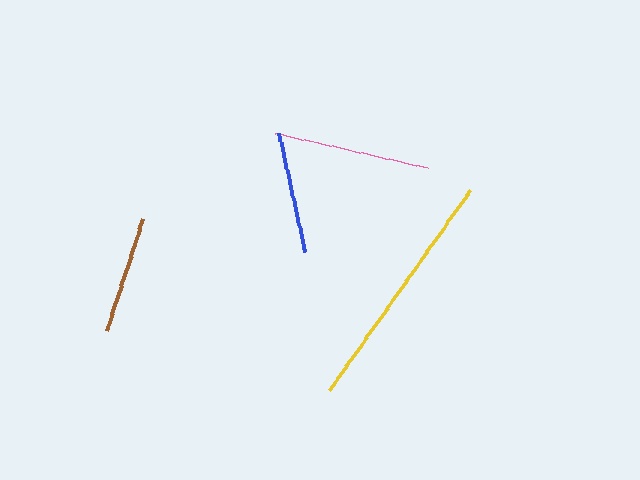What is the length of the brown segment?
The brown segment is approximately 117 pixels long.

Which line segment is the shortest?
The brown line is the shortest at approximately 117 pixels.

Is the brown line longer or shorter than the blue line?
The blue line is longer than the brown line.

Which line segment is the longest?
The yellow line is the longest at approximately 245 pixels.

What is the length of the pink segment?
The pink segment is approximately 156 pixels long.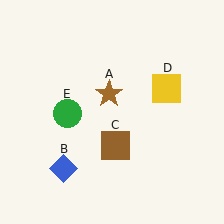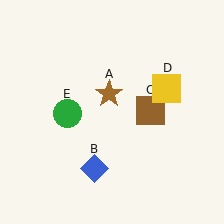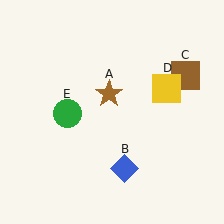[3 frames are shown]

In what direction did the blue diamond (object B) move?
The blue diamond (object B) moved right.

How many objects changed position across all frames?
2 objects changed position: blue diamond (object B), brown square (object C).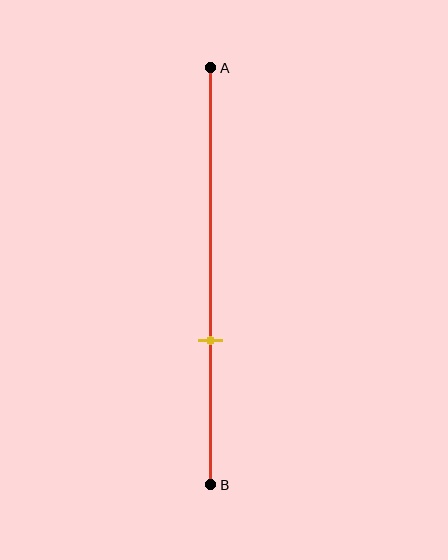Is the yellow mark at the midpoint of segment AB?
No, the mark is at about 65% from A, not at the 50% midpoint.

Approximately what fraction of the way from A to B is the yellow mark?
The yellow mark is approximately 65% of the way from A to B.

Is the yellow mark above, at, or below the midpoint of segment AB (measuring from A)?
The yellow mark is below the midpoint of segment AB.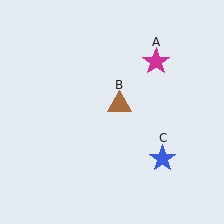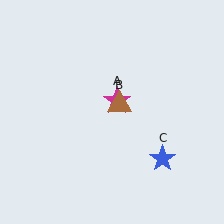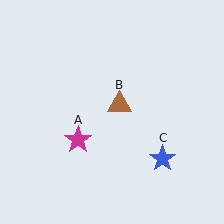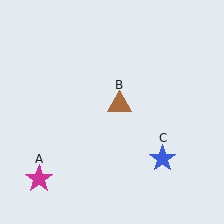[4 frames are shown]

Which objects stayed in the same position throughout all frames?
Brown triangle (object B) and blue star (object C) remained stationary.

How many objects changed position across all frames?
1 object changed position: magenta star (object A).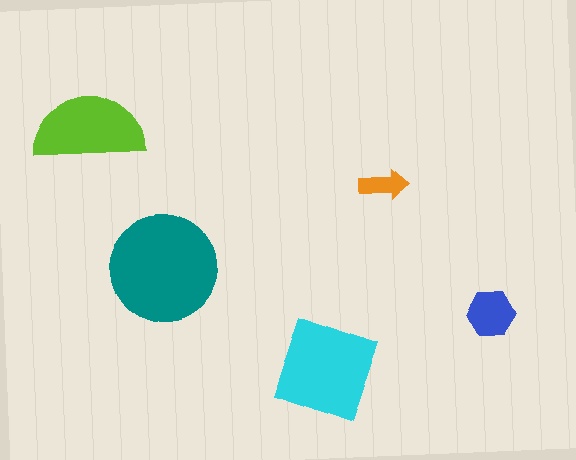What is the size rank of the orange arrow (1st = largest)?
5th.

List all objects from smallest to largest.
The orange arrow, the blue hexagon, the lime semicircle, the cyan diamond, the teal circle.